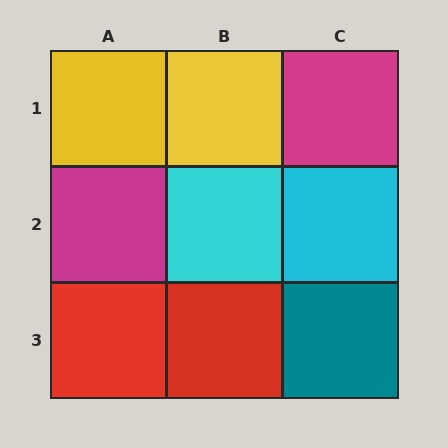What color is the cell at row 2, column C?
Cyan.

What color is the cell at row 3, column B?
Red.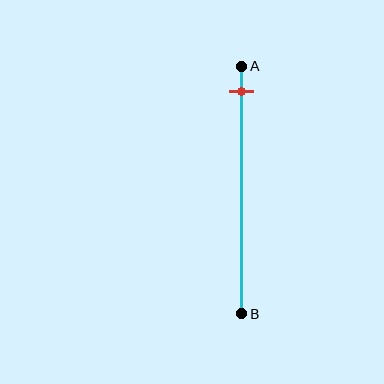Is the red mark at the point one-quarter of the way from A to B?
No, the mark is at about 10% from A, not at the 25% one-quarter point.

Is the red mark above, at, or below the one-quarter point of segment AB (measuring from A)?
The red mark is above the one-quarter point of segment AB.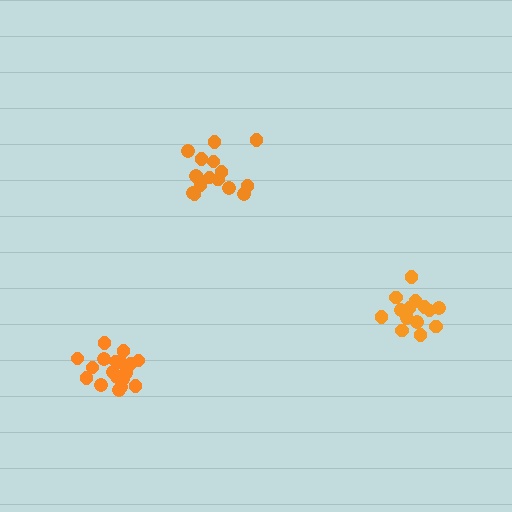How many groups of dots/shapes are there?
There are 3 groups.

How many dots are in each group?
Group 1: 16 dots, Group 2: 14 dots, Group 3: 18 dots (48 total).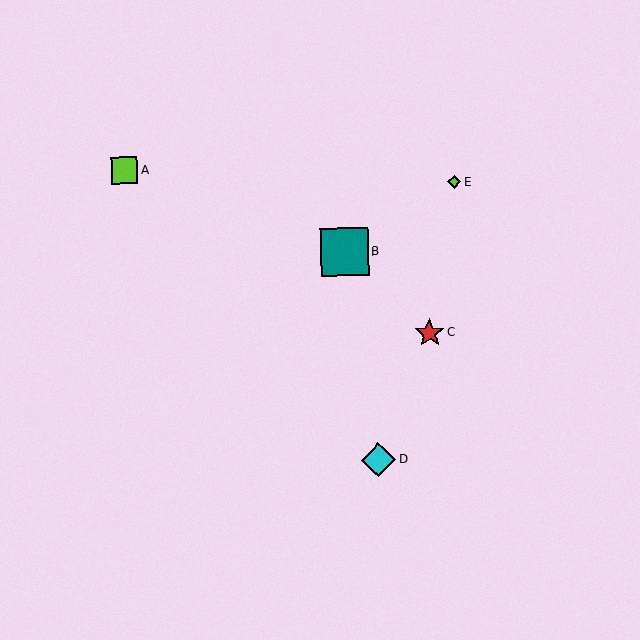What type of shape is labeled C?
Shape C is a red star.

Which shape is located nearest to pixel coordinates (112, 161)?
The lime square (labeled A) at (124, 170) is nearest to that location.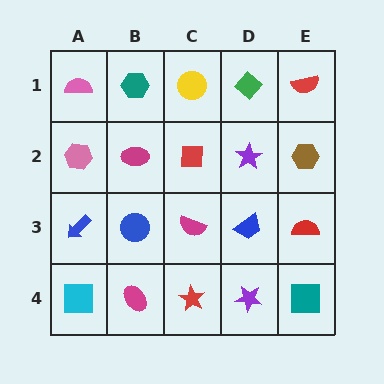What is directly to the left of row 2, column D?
A red square.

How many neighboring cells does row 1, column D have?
3.